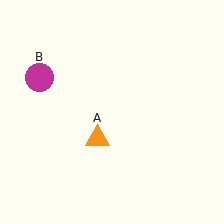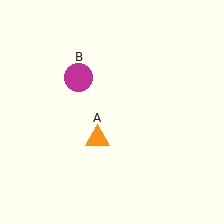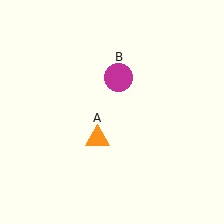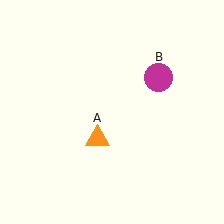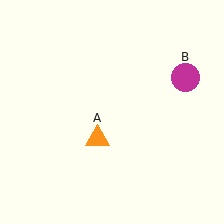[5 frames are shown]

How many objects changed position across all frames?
1 object changed position: magenta circle (object B).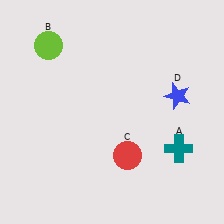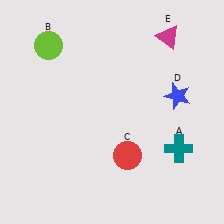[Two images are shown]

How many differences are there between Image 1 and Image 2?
There is 1 difference between the two images.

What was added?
A magenta triangle (E) was added in Image 2.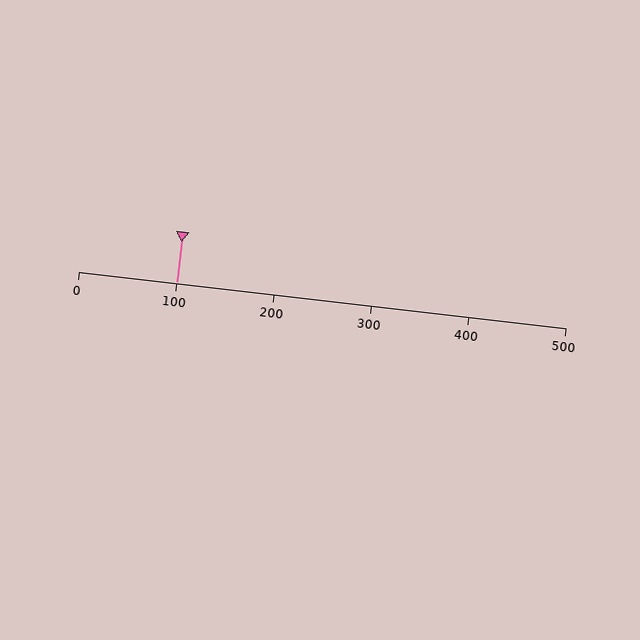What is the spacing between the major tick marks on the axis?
The major ticks are spaced 100 apart.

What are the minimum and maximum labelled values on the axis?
The axis runs from 0 to 500.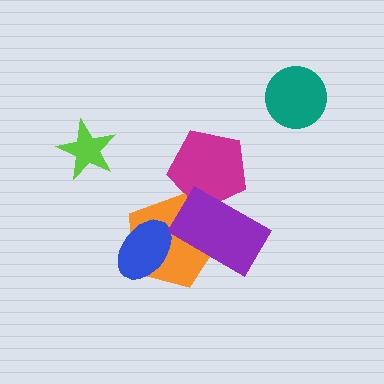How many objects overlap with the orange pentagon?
3 objects overlap with the orange pentagon.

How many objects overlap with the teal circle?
0 objects overlap with the teal circle.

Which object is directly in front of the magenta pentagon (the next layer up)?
The orange pentagon is directly in front of the magenta pentagon.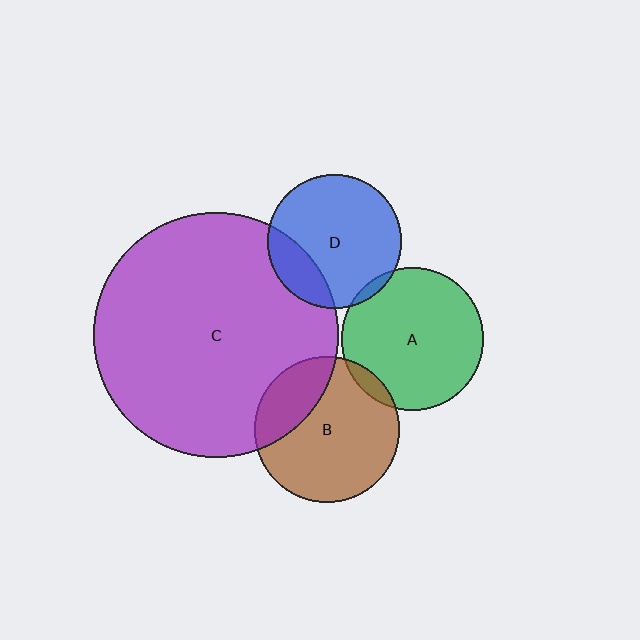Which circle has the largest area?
Circle C (purple).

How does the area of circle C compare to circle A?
Approximately 3.0 times.